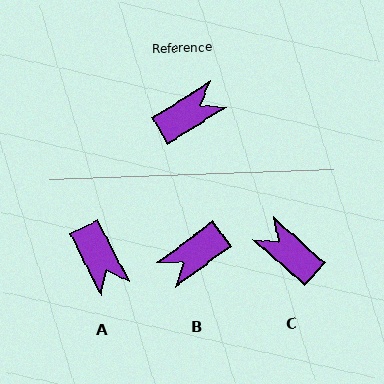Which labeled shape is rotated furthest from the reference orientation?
B, about 176 degrees away.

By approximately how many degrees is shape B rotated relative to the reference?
Approximately 176 degrees clockwise.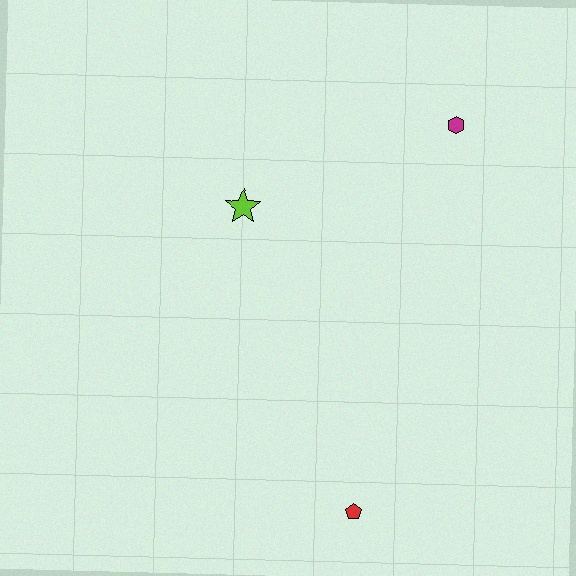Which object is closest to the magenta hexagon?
The lime star is closest to the magenta hexagon.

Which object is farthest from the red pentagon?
The magenta hexagon is farthest from the red pentagon.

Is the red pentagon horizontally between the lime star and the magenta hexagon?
Yes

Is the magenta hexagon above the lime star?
Yes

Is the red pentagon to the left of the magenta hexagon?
Yes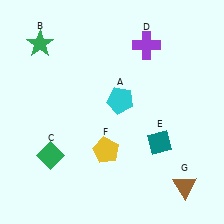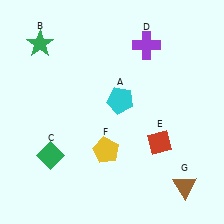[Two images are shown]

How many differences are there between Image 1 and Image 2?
There is 1 difference between the two images.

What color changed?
The diamond (E) changed from teal in Image 1 to red in Image 2.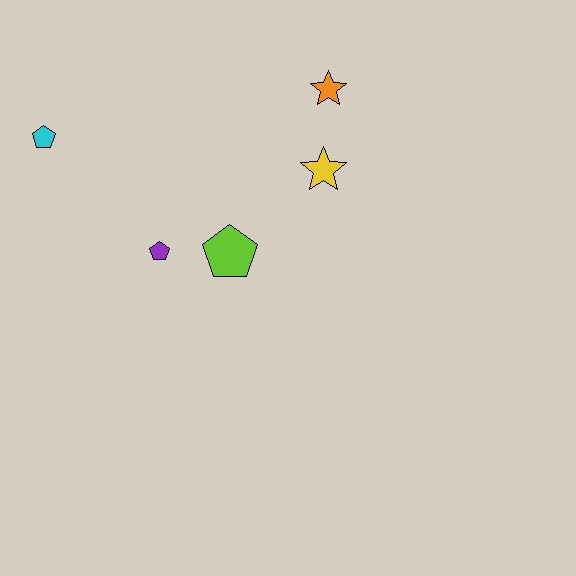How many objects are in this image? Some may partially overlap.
There are 5 objects.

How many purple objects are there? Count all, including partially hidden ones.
There is 1 purple object.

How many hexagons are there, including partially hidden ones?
There are no hexagons.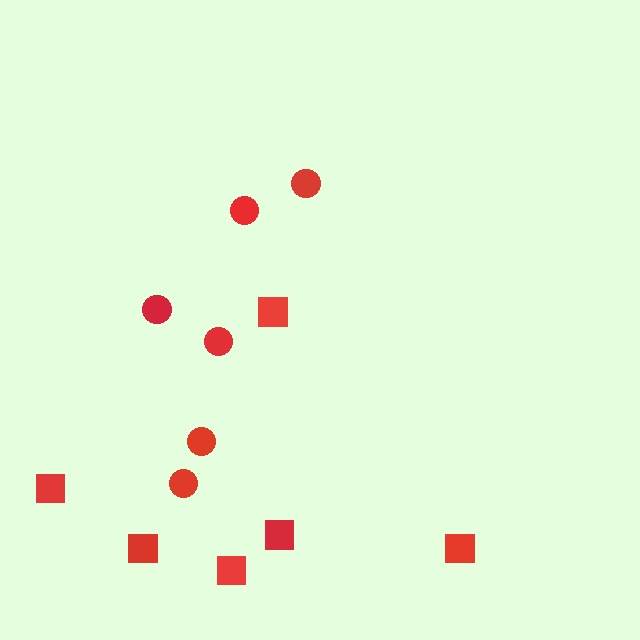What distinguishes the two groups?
There are 2 groups: one group of circles (6) and one group of squares (6).